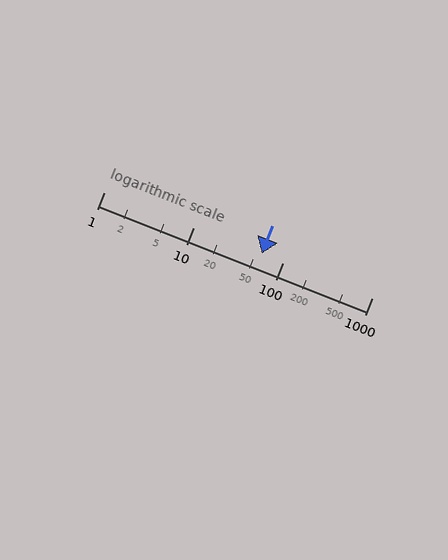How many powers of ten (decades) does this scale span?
The scale spans 3 decades, from 1 to 1000.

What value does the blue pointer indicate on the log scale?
The pointer indicates approximately 58.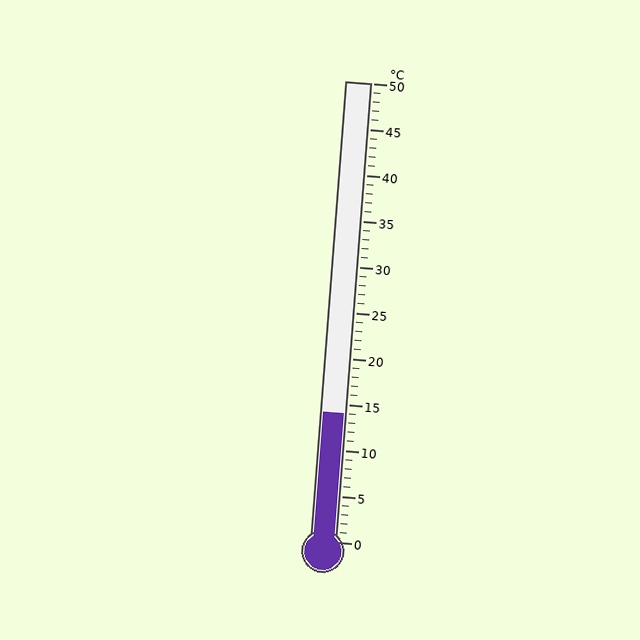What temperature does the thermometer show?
The thermometer shows approximately 14°C.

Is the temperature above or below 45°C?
The temperature is below 45°C.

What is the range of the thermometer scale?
The thermometer scale ranges from 0°C to 50°C.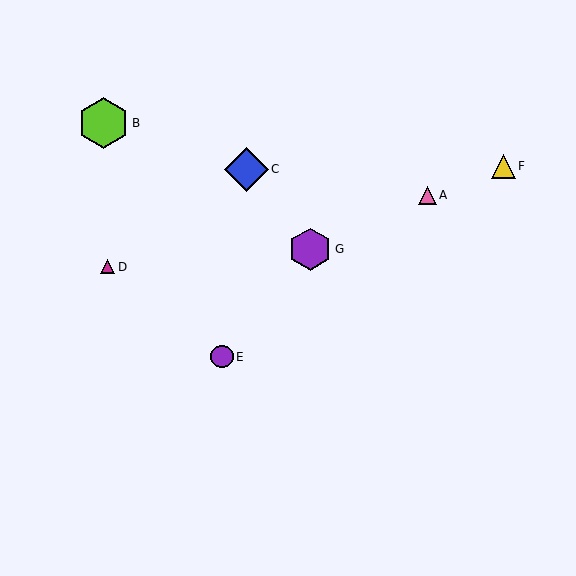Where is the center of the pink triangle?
The center of the pink triangle is at (428, 195).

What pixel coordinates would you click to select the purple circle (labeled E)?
Click at (222, 357) to select the purple circle E.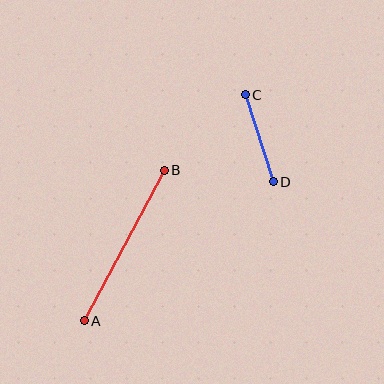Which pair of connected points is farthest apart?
Points A and B are farthest apart.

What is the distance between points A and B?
The distance is approximately 171 pixels.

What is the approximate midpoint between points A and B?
The midpoint is at approximately (124, 246) pixels.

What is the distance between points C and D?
The distance is approximately 91 pixels.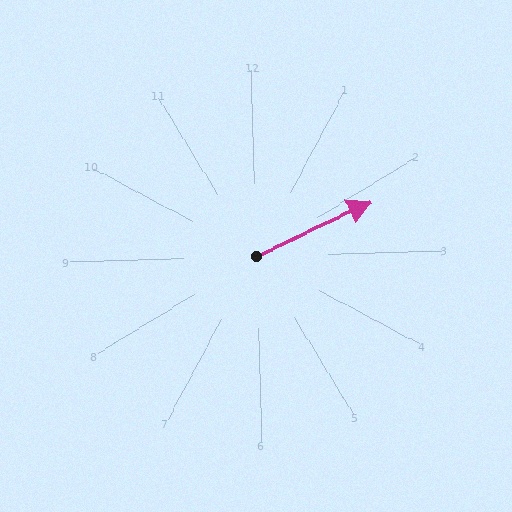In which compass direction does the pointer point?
Northeast.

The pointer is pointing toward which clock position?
Roughly 2 o'clock.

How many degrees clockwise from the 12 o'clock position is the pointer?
Approximately 66 degrees.